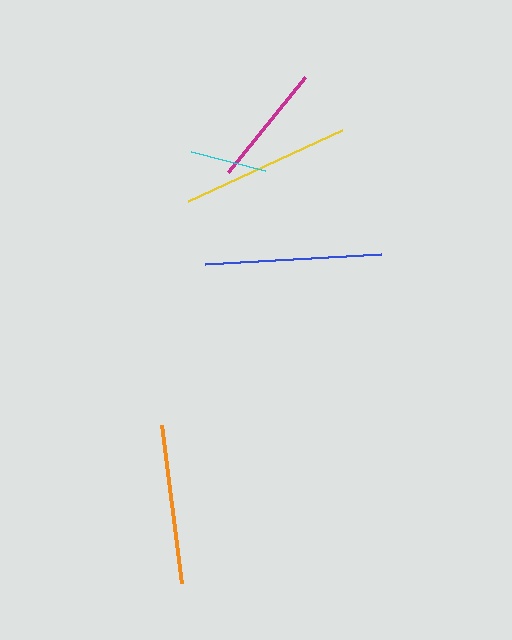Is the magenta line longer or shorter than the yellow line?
The yellow line is longer than the magenta line.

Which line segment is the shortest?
The cyan line is the shortest at approximately 77 pixels.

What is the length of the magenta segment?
The magenta segment is approximately 122 pixels long.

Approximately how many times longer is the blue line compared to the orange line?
The blue line is approximately 1.1 times the length of the orange line.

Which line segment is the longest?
The blue line is the longest at approximately 176 pixels.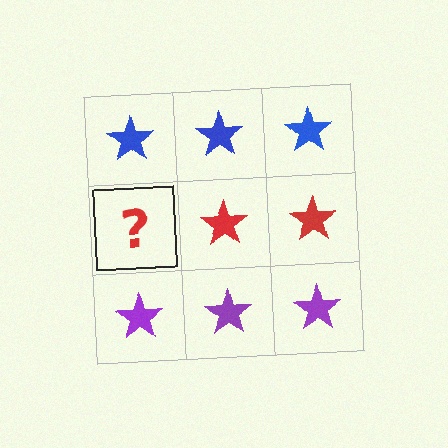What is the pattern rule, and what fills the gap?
The rule is that each row has a consistent color. The gap should be filled with a red star.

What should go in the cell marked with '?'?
The missing cell should contain a red star.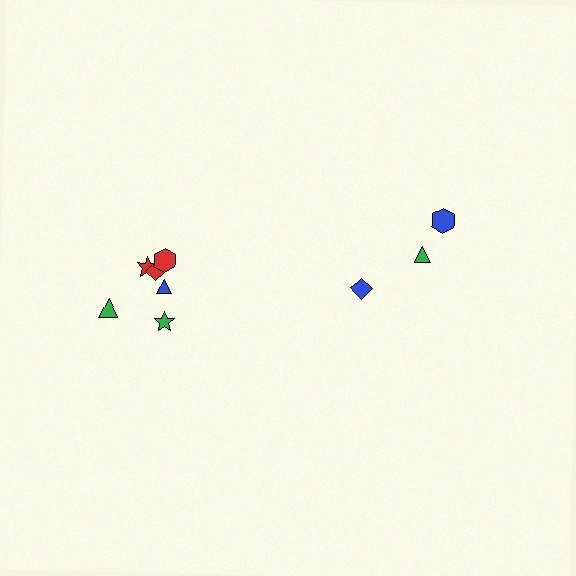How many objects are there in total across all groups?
There are 9 objects.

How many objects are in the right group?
There are 3 objects.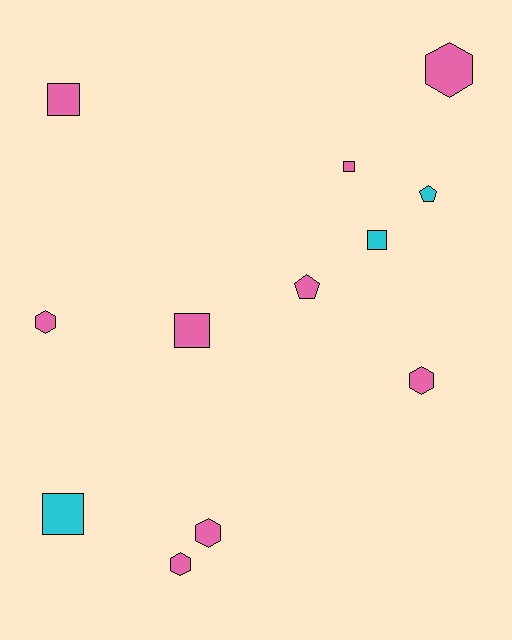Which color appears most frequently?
Pink, with 9 objects.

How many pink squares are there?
There are 3 pink squares.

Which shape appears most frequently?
Square, with 5 objects.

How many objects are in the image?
There are 12 objects.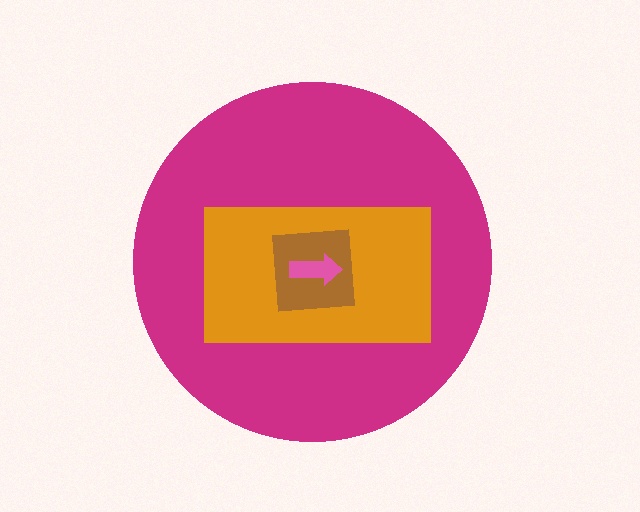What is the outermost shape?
The magenta circle.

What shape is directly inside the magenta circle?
The orange rectangle.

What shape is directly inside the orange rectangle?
The brown square.